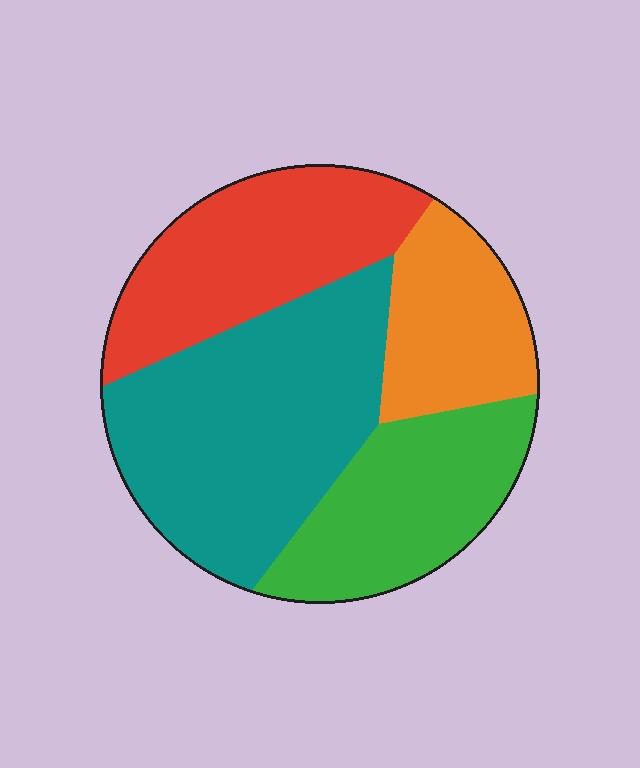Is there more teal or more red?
Teal.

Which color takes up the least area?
Orange, at roughly 15%.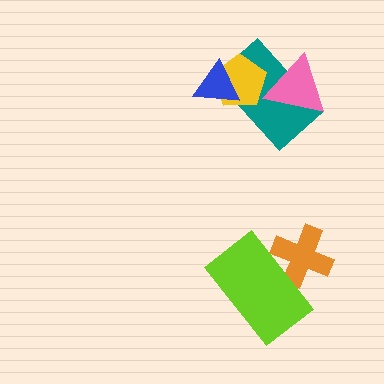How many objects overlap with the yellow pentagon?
3 objects overlap with the yellow pentagon.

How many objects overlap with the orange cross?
1 object overlaps with the orange cross.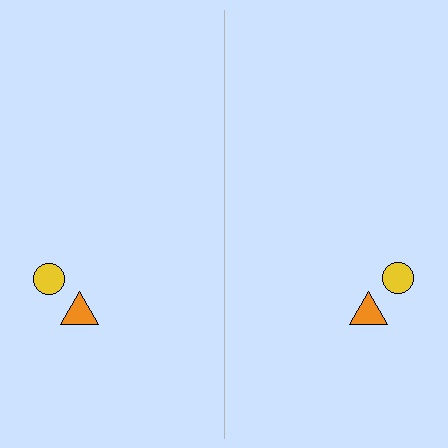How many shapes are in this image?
There are 4 shapes in this image.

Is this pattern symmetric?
Yes, this pattern has bilateral (reflection) symmetry.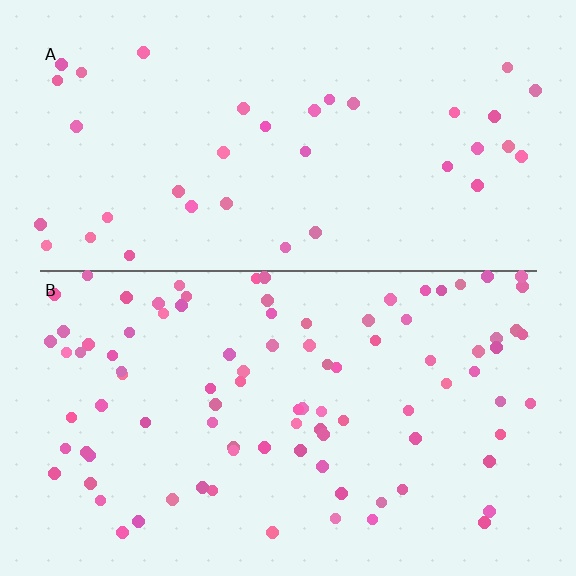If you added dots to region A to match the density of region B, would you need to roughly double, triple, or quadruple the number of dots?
Approximately triple.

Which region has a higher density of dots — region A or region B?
B (the bottom).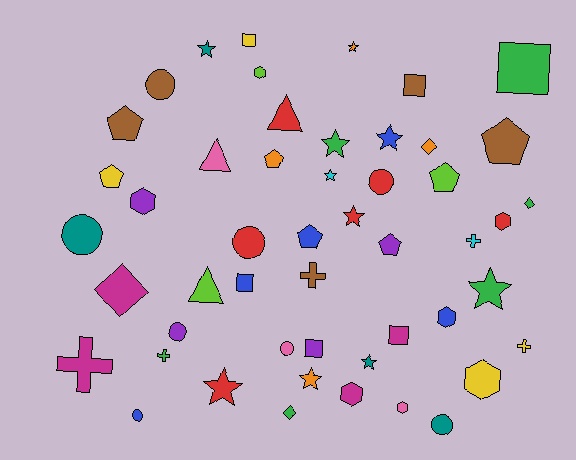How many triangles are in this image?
There are 3 triangles.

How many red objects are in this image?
There are 6 red objects.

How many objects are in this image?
There are 50 objects.